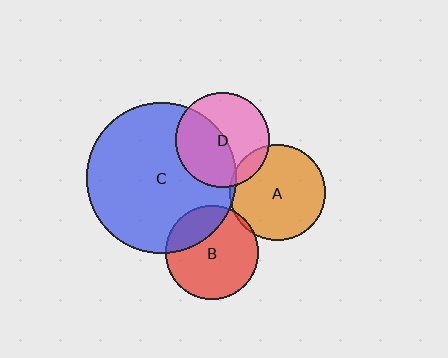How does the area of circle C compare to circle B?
Approximately 2.6 times.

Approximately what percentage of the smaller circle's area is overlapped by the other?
Approximately 5%.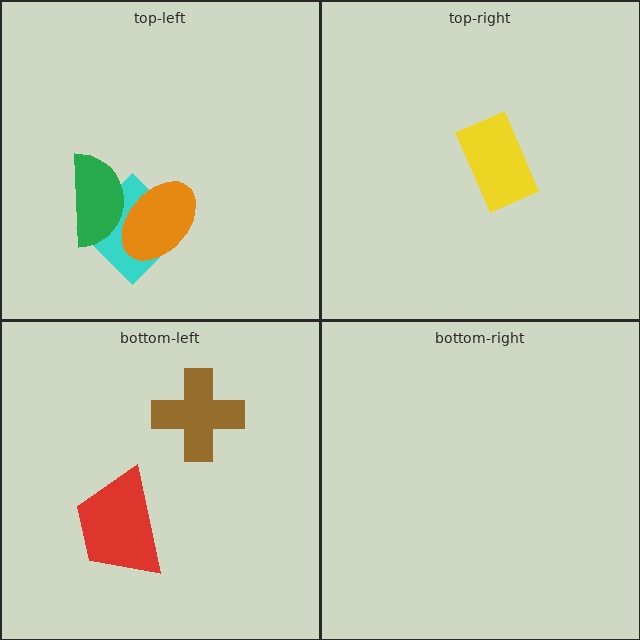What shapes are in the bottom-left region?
The brown cross, the red trapezoid.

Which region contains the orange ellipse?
The top-left region.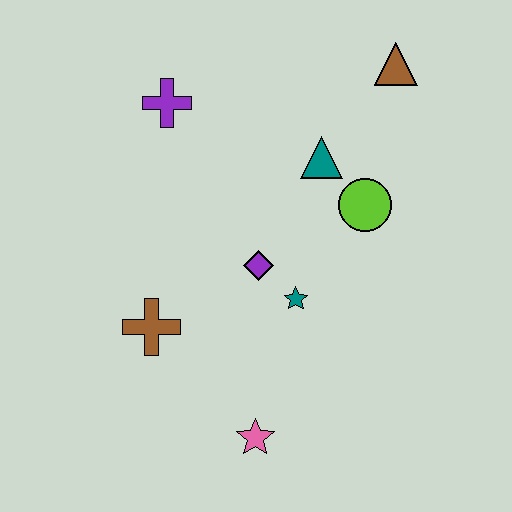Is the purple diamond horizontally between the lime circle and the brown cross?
Yes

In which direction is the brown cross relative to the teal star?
The brown cross is to the left of the teal star.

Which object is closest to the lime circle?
The teal triangle is closest to the lime circle.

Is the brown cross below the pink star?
No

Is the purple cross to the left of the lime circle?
Yes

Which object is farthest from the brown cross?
The brown triangle is farthest from the brown cross.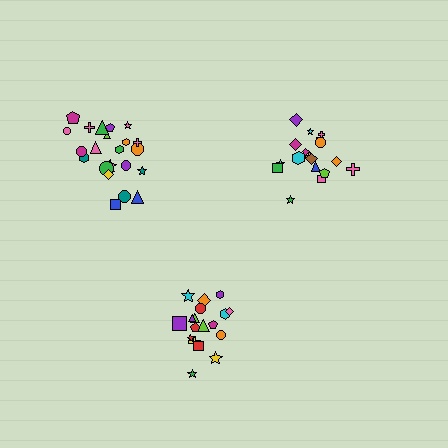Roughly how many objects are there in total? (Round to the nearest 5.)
Roughly 60 objects in total.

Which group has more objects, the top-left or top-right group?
The top-left group.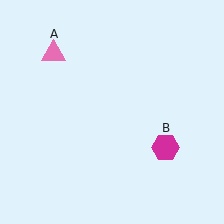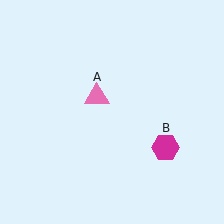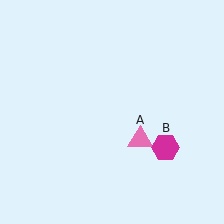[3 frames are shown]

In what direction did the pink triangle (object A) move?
The pink triangle (object A) moved down and to the right.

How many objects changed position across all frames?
1 object changed position: pink triangle (object A).